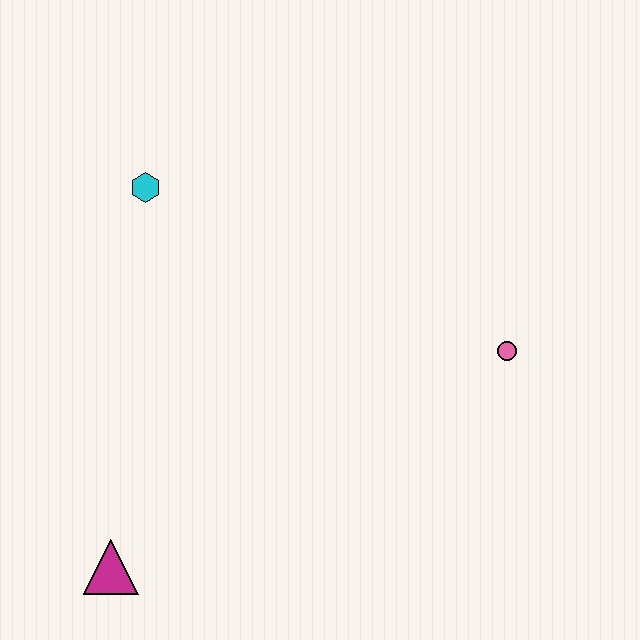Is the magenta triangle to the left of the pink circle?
Yes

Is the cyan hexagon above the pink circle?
Yes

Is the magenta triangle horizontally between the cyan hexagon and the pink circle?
No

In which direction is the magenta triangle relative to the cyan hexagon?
The magenta triangle is below the cyan hexagon.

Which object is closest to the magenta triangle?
The cyan hexagon is closest to the magenta triangle.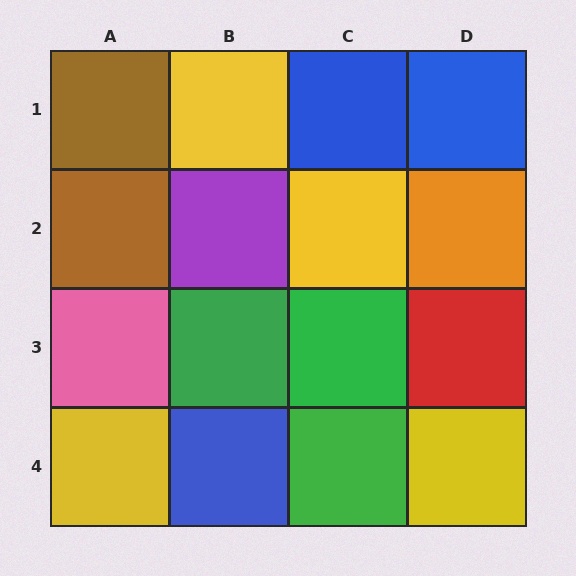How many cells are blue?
3 cells are blue.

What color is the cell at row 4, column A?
Yellow.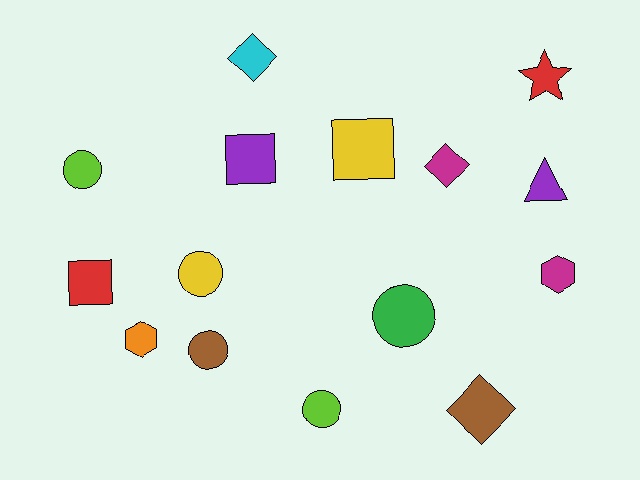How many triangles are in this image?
There is 1 triangle.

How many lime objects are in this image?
There are 2 lime objects.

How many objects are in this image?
There are 15 objects.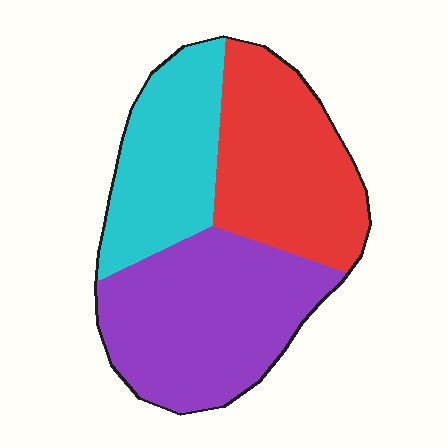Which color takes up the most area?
Purple, at roughly 40%.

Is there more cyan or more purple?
Purple.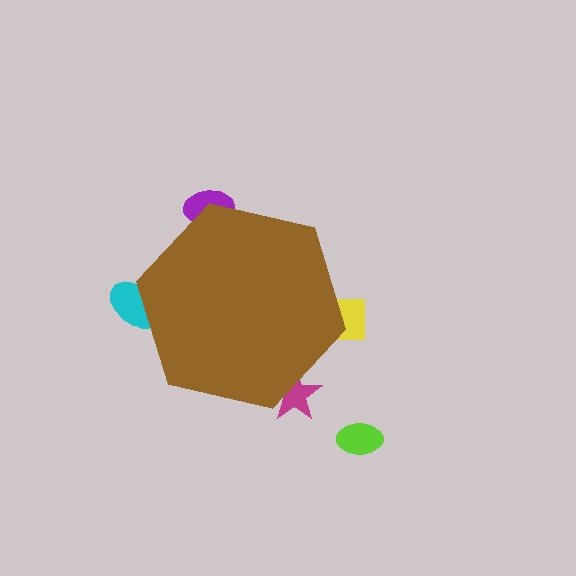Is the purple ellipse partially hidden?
Yes, the purple ellipse is partially hidden behind the brown hexagon.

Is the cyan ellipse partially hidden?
Yes, the cyan ellipse is partially hidden behind the brown hexagon.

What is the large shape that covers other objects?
A brown hexagon.